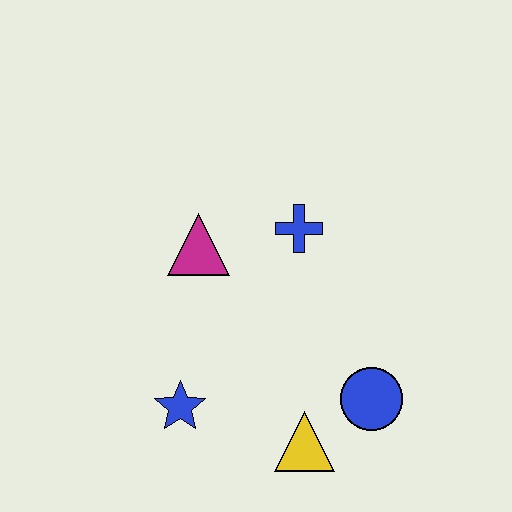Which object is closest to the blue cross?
The magenta triangle is closest to the blue cross.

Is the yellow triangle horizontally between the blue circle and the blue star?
Yes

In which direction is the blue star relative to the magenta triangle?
The blue star is below the magenta triangle.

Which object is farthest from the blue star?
The blue cross is farthest from the blue star.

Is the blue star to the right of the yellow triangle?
No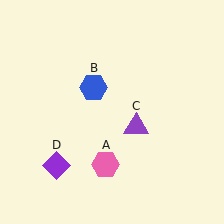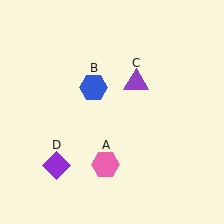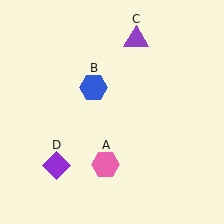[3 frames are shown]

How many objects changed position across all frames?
1 object changed position: purple triangle (object C).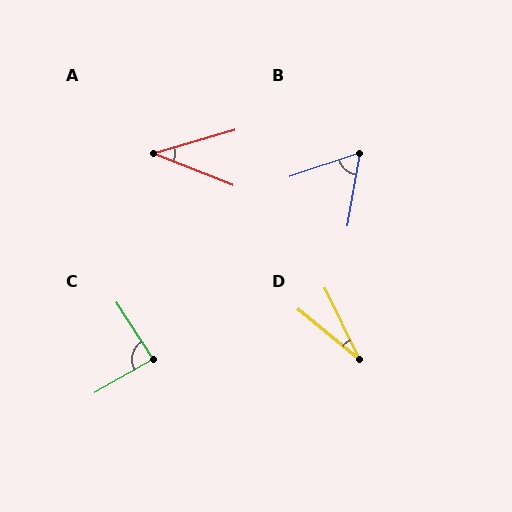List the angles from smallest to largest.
D (25°), A (38°), B (62°), C (87°).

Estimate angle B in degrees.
Approximately 62 degrees.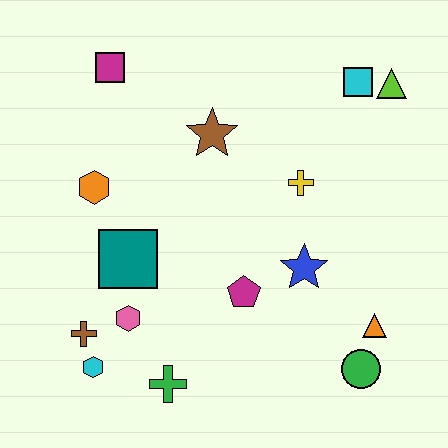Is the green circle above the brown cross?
No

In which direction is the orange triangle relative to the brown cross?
The orange triangle is to the right of the brown cross.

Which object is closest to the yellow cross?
The blue star is closest to the yellow cross.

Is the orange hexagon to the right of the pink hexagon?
No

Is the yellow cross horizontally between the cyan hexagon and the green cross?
No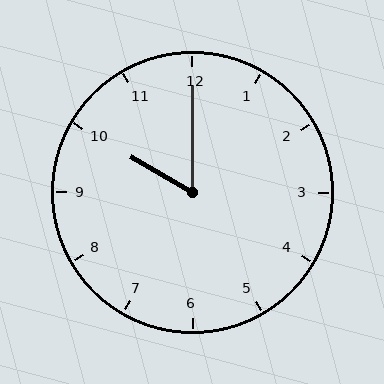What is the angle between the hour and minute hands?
Approximately 60 degrees.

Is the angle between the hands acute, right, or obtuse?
It is acute.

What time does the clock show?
10:00.